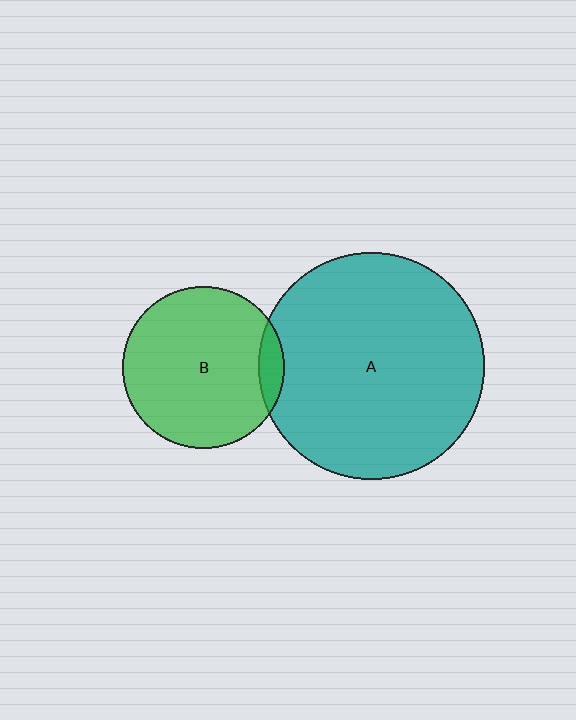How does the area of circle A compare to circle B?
Approximately 2.0 times.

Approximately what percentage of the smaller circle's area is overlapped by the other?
Approximately 10%.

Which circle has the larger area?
Circle A (teal).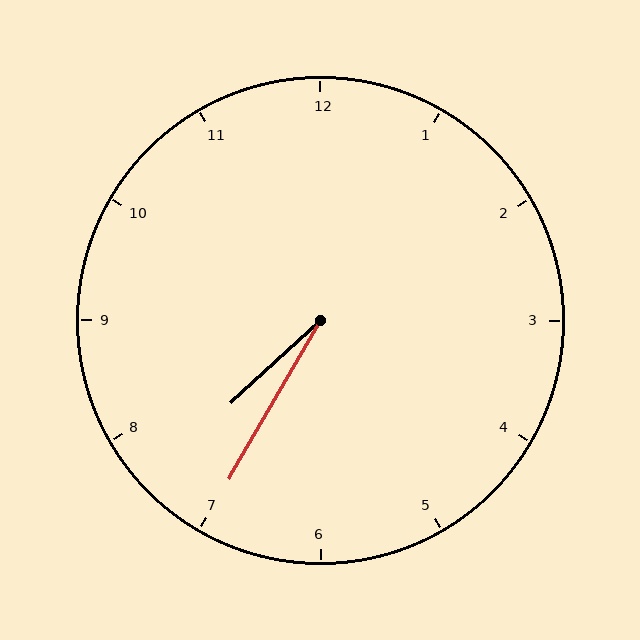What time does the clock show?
7:35.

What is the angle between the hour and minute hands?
Approximately 18 degrees.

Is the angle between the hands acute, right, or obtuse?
It is acute.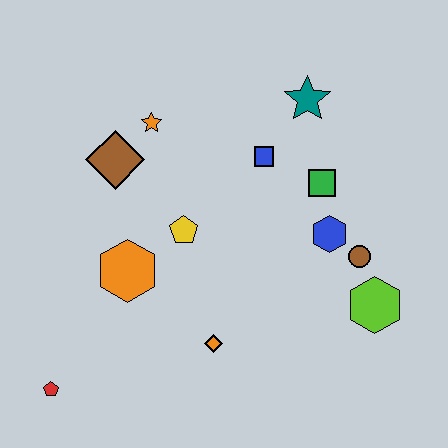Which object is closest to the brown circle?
The blue hexagon is closest to the brown circle.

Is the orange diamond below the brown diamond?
Yes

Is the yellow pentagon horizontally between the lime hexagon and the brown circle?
No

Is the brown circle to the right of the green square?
Yes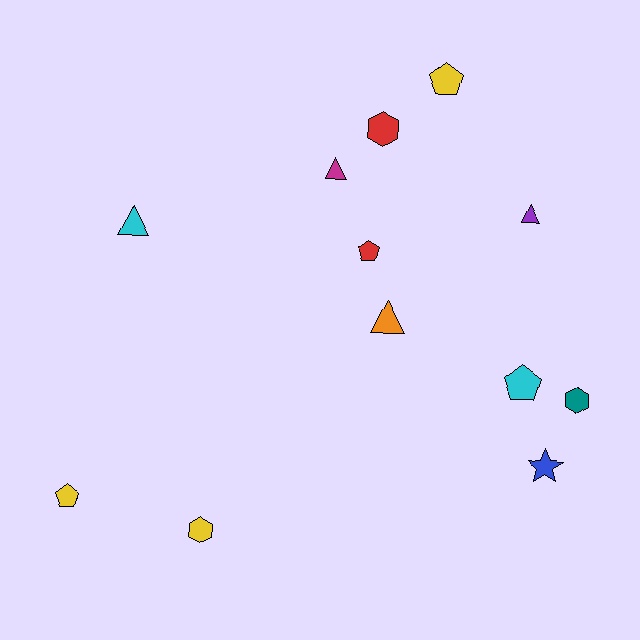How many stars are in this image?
There is 1 star.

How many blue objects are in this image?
There is 1 blue object.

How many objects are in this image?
There are 12 objects.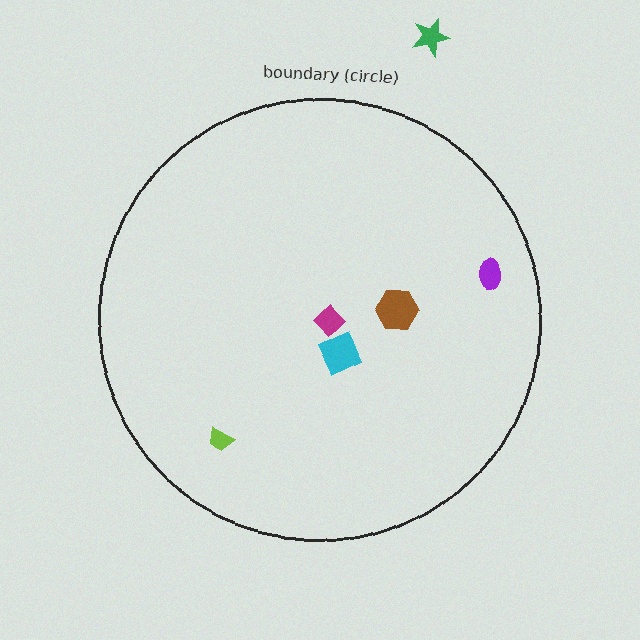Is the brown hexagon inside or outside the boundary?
Inside.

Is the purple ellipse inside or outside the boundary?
Inside.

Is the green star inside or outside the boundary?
Outside.